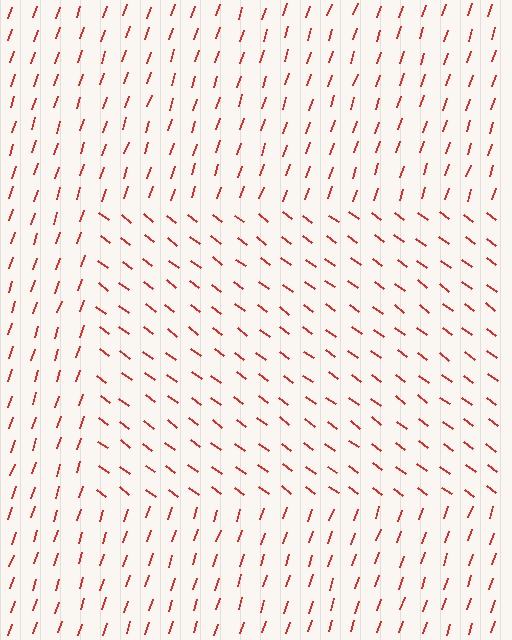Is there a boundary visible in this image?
Yes, there is a texture boundary formed by a change in line orientation.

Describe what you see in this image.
The image is filled with small red line segments. A rectangle region in the image has lines oriented differently from the surrounding lines, creating a visible texture boundary.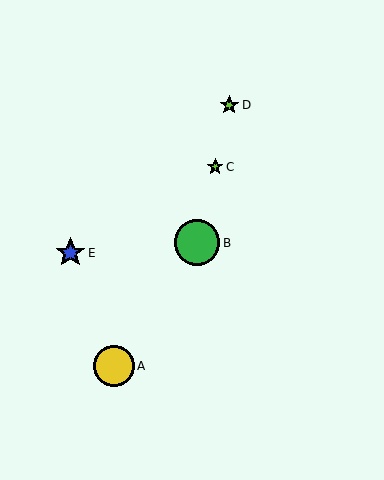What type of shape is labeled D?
Shape D is a lime star.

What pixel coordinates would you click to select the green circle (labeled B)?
Click at (197, 243) to select the green circle B.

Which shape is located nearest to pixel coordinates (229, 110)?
The lime star (labeled D) at (229, 105) is nearest to that location.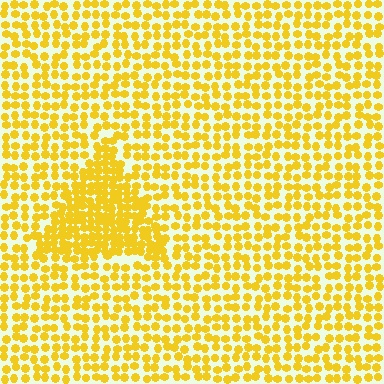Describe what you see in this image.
The image contains small yellow elements arranged at two different densities. A triangle-shaped region is visible where the elements are more densely packed than the surrounding area.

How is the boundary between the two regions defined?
The boundary is defined by a change in element density (approximately 1.9x ratio). All elements are the same color, size, and shape.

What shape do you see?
I see a triangle.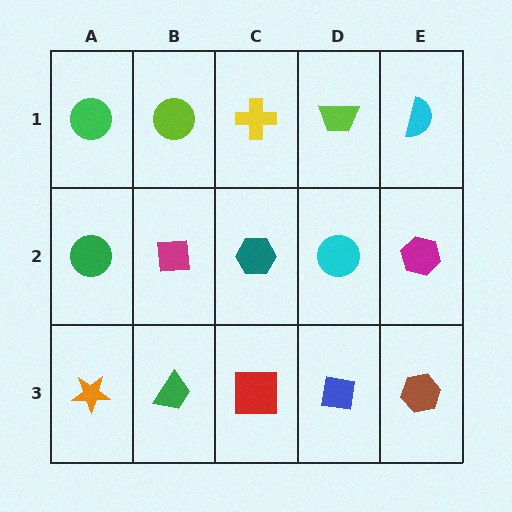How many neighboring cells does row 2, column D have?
4.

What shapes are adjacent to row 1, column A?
A green circle (row 2, column A), a lime circle (row 1, column B).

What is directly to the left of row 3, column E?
A blue square.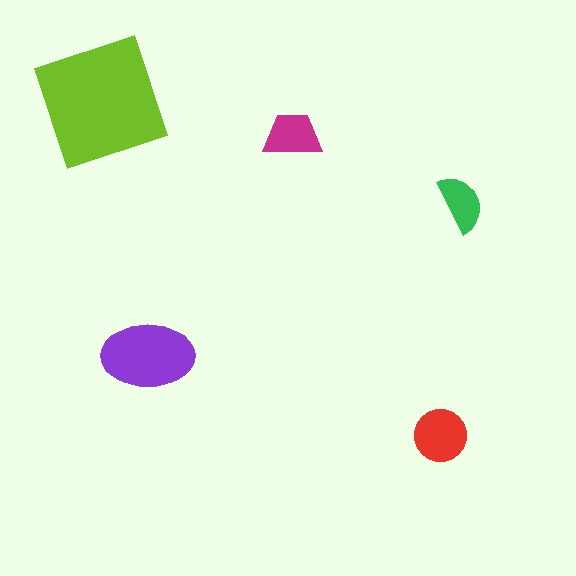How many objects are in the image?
There are 5 objects in the image.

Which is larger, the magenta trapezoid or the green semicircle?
The magenta trapezoid.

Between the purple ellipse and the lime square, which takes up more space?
The lime square.